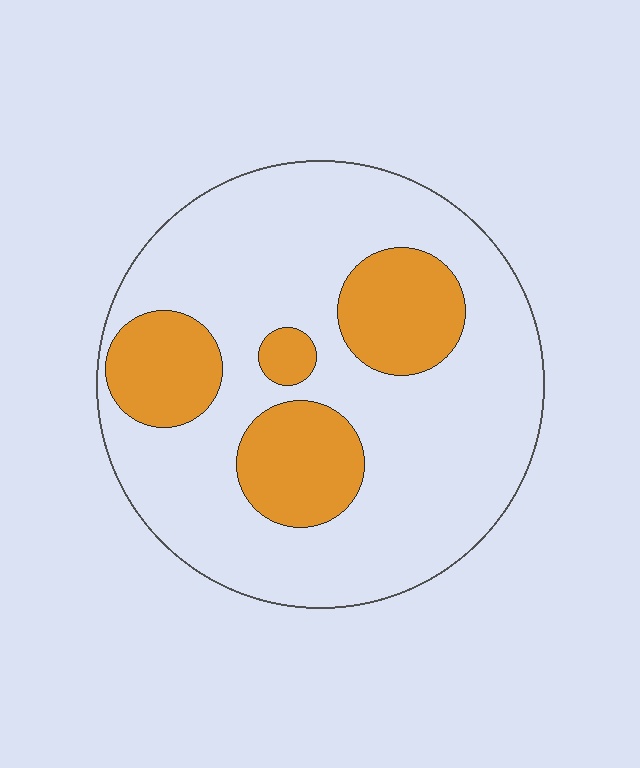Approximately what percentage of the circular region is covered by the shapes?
Approximately 25%.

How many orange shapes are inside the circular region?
4.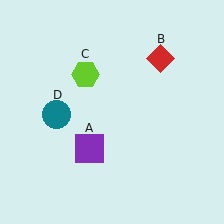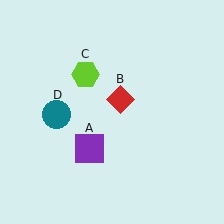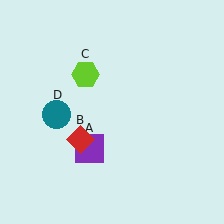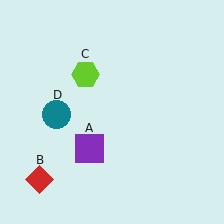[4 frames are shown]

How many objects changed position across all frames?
1 object changed position: red diamond (object B).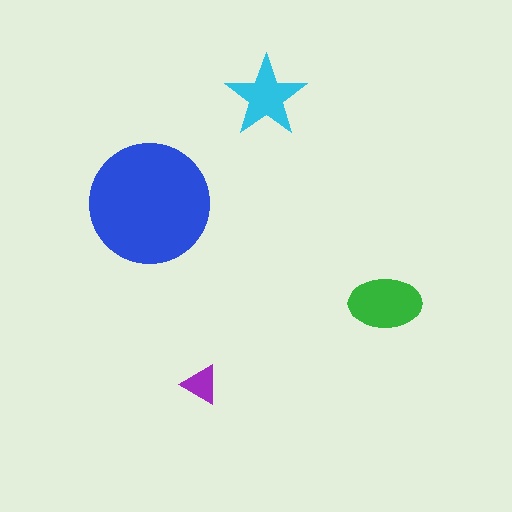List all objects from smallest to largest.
The purple triangle, the cyan star, the green ellipse, the blue circle.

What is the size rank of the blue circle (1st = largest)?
1st.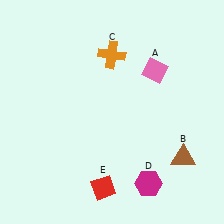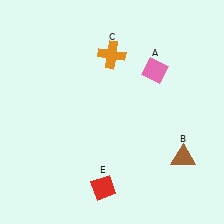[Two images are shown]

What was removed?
The magenta hexagon (D) was removed in Image 2.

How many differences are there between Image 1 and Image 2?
There is 1 difference between the two images.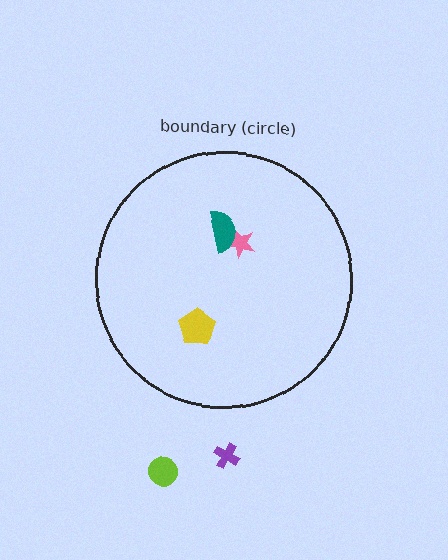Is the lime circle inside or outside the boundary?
Outside.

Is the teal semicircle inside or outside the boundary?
Inside.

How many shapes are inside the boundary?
3 inside, 2 outside.